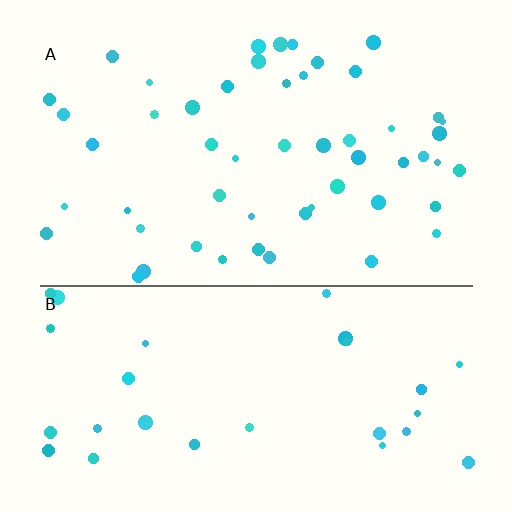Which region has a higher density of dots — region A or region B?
A (the top).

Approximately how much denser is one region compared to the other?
Approximately 1.7× — region A over region B.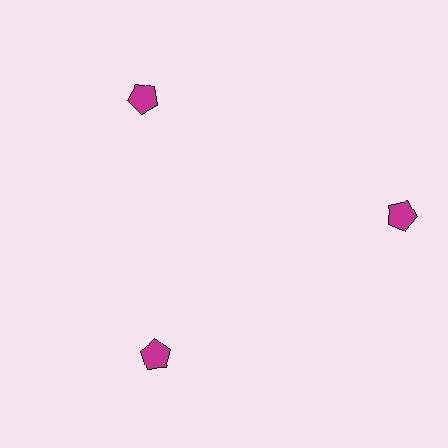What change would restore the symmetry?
The symmetry would be restored by moving it inward, back onto the ring so that all 3 pentagons sit at equal angles and equal distance from the center.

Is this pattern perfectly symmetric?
No. The 3 magenta pentagons are arranged in a ring, but one element near the 3 o'clock position is pushed outward from the center, breaking the 3-fold rotational symmetry.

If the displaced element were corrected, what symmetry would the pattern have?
It would have 3-fold rotational symmetry — the pattern would map onto itself every 120 degrees.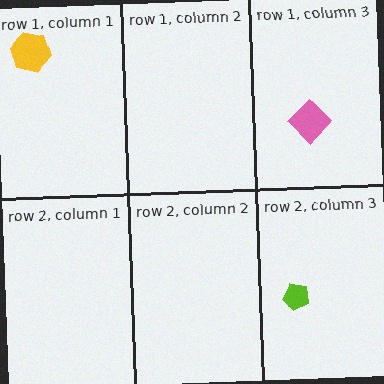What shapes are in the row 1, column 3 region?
The pink diamond.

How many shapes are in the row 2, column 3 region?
1.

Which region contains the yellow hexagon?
The row 1, column 1 region.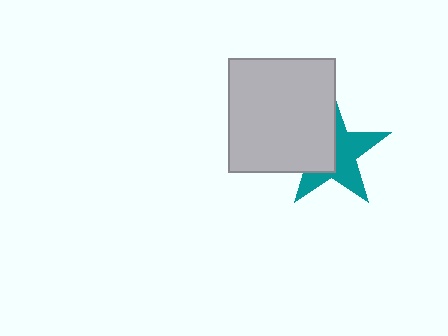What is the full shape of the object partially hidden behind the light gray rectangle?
The partially hidden object is a teal star.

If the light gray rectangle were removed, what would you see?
You would see the complete teal star.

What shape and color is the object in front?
The object in front is a light gray rectangle.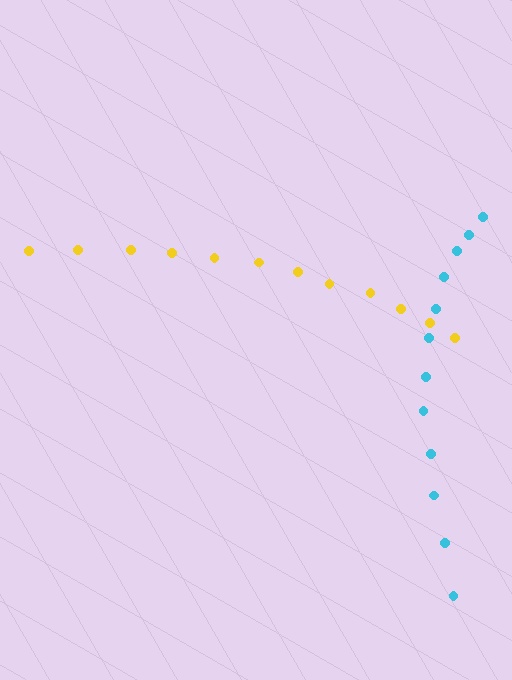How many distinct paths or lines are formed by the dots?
There are 2 distinct paths.